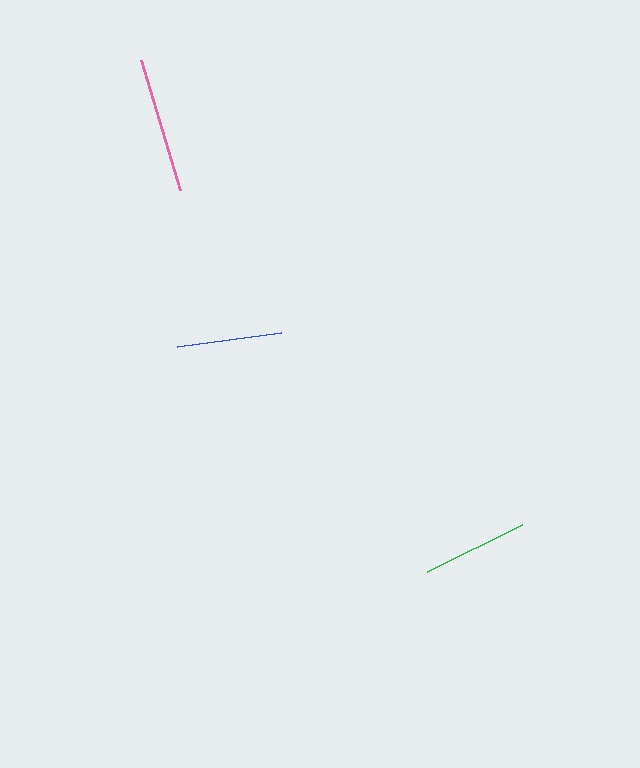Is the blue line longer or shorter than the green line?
The green line is longer than the blue line.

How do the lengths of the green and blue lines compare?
The green and blue lines are approximately the same length.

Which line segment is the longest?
The pink line is the longest at approximately 135 pixels.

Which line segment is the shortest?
The blue line is the shortest at approximately 105 pixels.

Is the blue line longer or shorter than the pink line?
The pink line is longer than the blue line.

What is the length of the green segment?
The green segment is approximately 106 pixels long.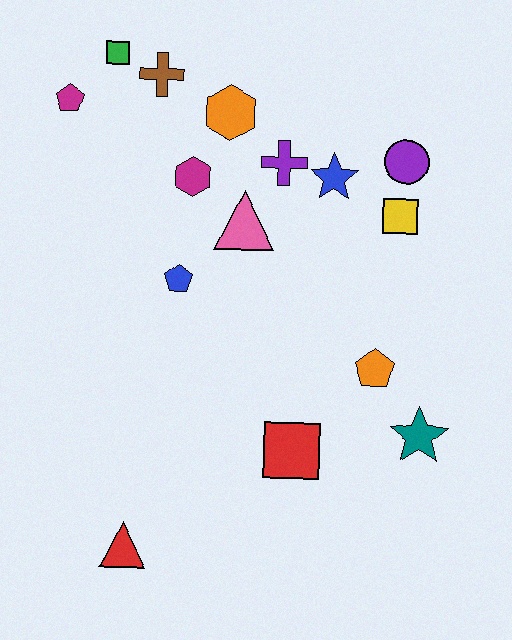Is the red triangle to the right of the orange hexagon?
No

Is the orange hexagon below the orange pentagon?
No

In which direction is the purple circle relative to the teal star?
The purple circle is above the teal star.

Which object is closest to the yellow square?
The purple circle is closest to the yellow square.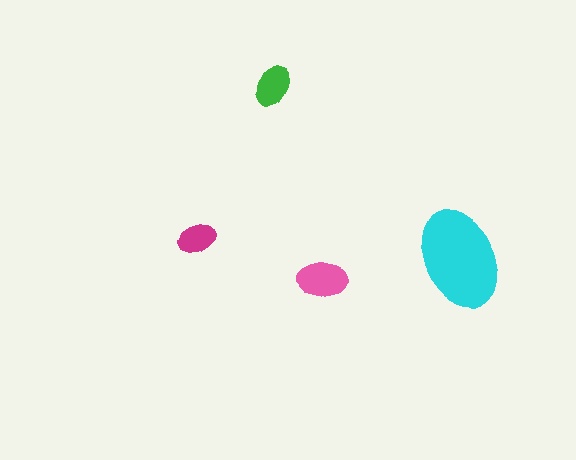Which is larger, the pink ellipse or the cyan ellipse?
The cyan one.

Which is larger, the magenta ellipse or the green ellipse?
The green one.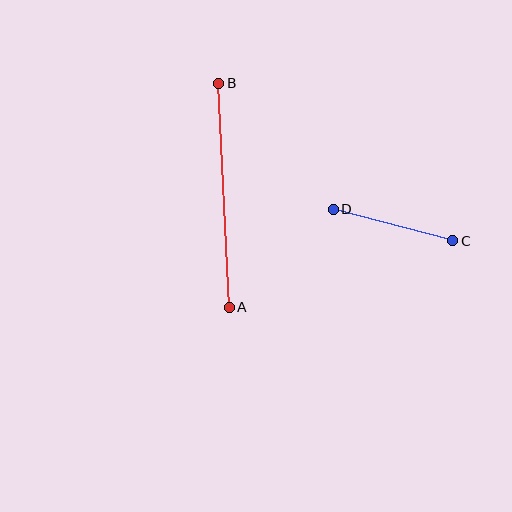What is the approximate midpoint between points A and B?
The midpoint is at approximately (224, 195) pixels.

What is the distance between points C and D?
The distance is approximately 124 pixels.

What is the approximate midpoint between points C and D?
The midpoint is at approximately (393, 225) pixels.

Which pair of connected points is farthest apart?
Points A and B are farthest apart.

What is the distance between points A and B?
The distance is approximately 224 pixels.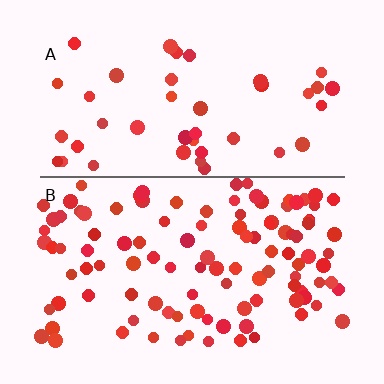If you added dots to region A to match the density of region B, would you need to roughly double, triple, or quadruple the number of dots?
Approximately double.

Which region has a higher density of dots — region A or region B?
B (the bottom).